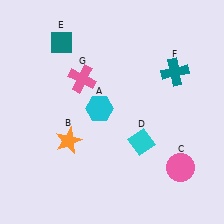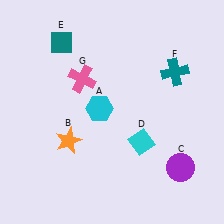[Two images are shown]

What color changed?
The circle (C) changed from pink in Image 1 to purple in Image 2.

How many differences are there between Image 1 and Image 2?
There is 1 difference between the two images.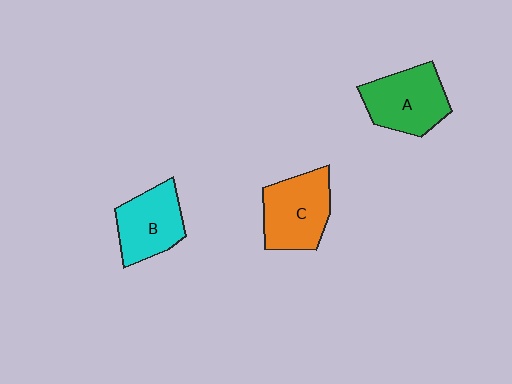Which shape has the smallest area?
Shape B (cyan).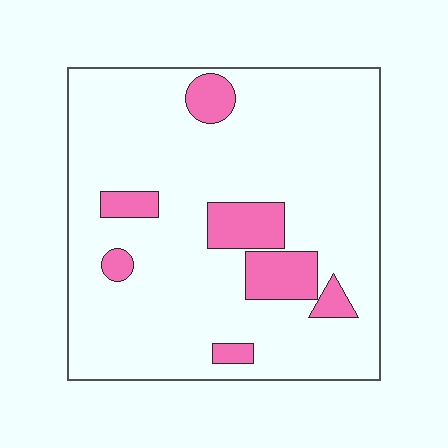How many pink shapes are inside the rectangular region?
7.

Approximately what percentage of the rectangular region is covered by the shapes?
Approximately 15%.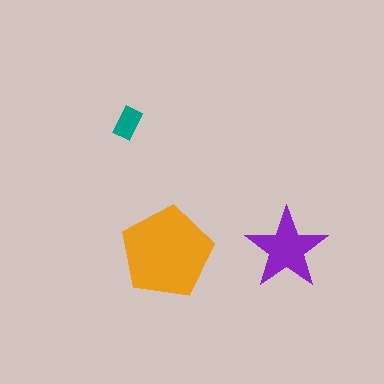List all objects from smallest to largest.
The teal rectangle, the purple star, the orange pentagon.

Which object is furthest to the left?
The teal rectangle is leftmost.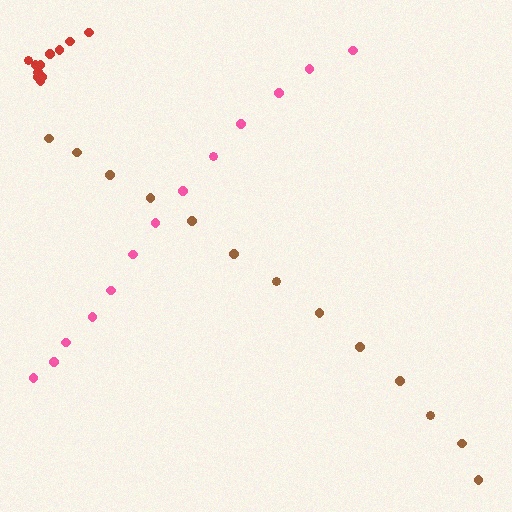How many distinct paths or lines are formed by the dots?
There are 3 distinct paths.